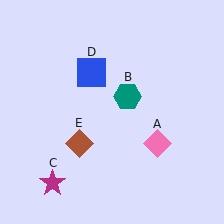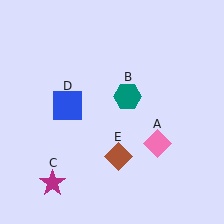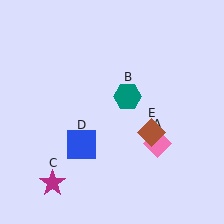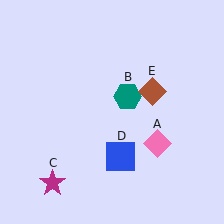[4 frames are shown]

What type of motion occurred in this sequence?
The blue square (object D), brown diamond (object E) rotated counterclockwise around the center of the scene.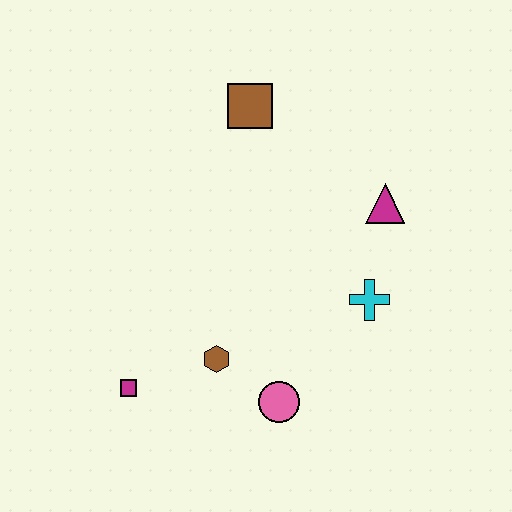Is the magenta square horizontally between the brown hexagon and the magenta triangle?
No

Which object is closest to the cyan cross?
The magenta triangle is closest to the cyan cross.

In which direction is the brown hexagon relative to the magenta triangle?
The brown hexagon is to the left of the magenta triangle.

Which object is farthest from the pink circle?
The brown square is farthest from the pink circle.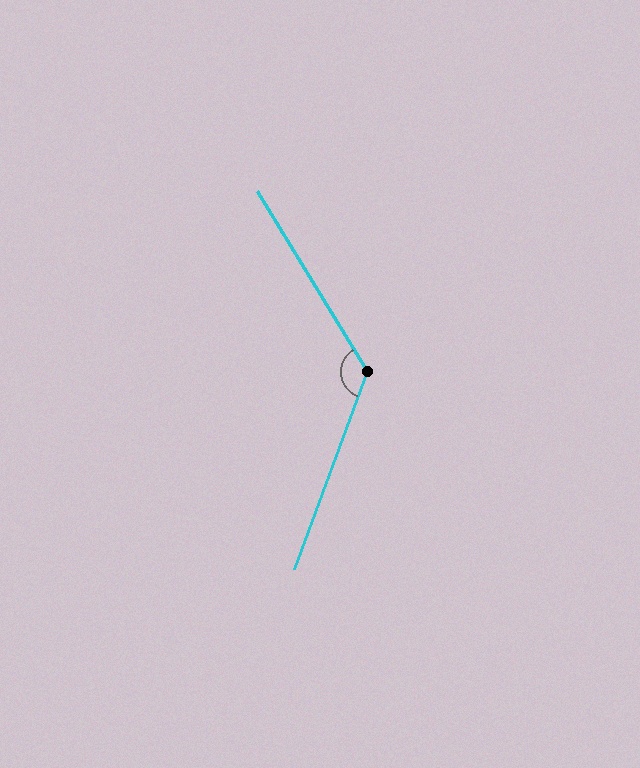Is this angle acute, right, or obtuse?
It is obtuse.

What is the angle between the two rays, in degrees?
Approximately 128 degrees.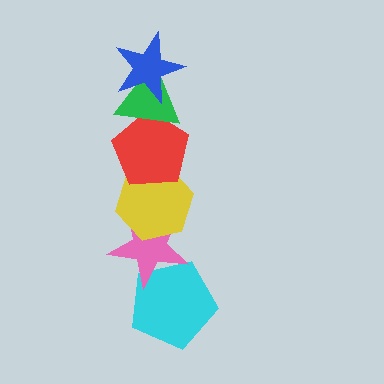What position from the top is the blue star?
The blue star is 1st from the top.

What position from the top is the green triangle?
The green triangle is 2nd from the top.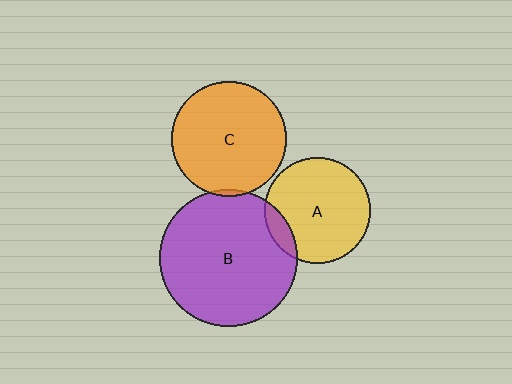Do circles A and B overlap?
Yes.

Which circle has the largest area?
Circle B (purple).